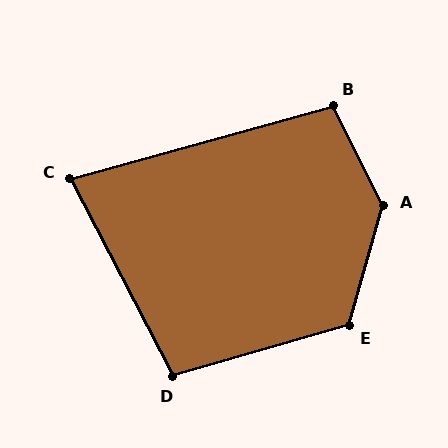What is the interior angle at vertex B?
Approximately 101 degrees (obtuse).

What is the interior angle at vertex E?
Approximately 123 degrees (obtuse).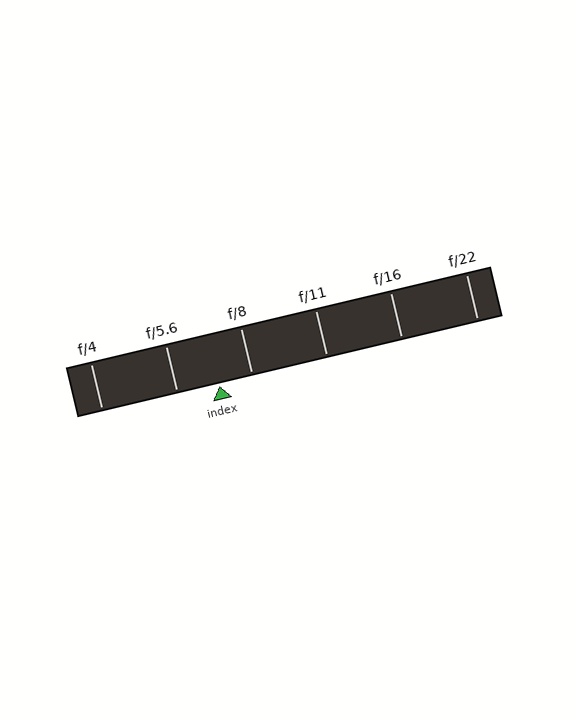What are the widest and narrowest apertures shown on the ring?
The widest aperture shown is f/4 and the narrowest is f/22.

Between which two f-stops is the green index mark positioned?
The index mark is between f/5.6 and f/8.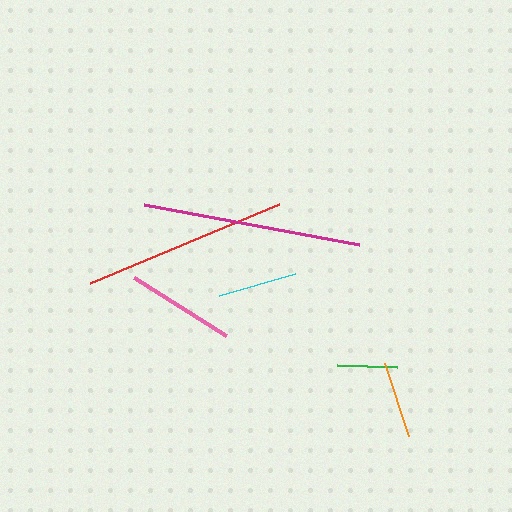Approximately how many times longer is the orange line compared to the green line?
The orange line is approximately 1.3 times the length of the green line.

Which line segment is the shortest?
The green line is the shortest at approximately 60 pixels.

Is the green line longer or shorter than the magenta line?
The magenta line is longer than the green line.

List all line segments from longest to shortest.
From longest to shortest: magenta, red, pink, cyan, orange, green.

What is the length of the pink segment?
The pink segment is approximately 108 pixels long.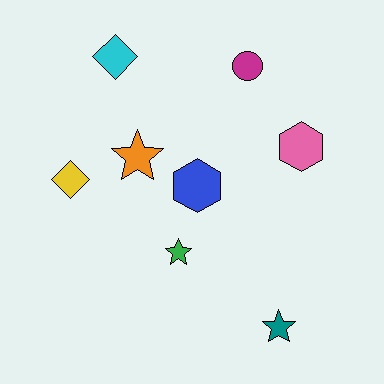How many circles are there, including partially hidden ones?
There is 1 circle.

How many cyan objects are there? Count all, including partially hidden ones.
There is 1 cyan object.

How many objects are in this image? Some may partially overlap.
There are 8 objects.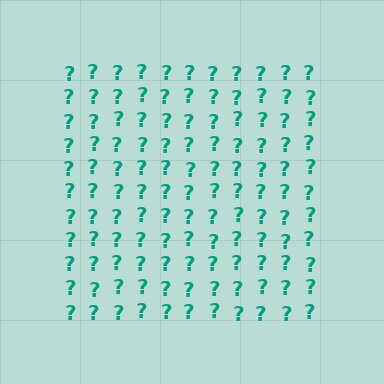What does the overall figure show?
The overall figure shows a square.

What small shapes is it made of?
It is made of small question marks.